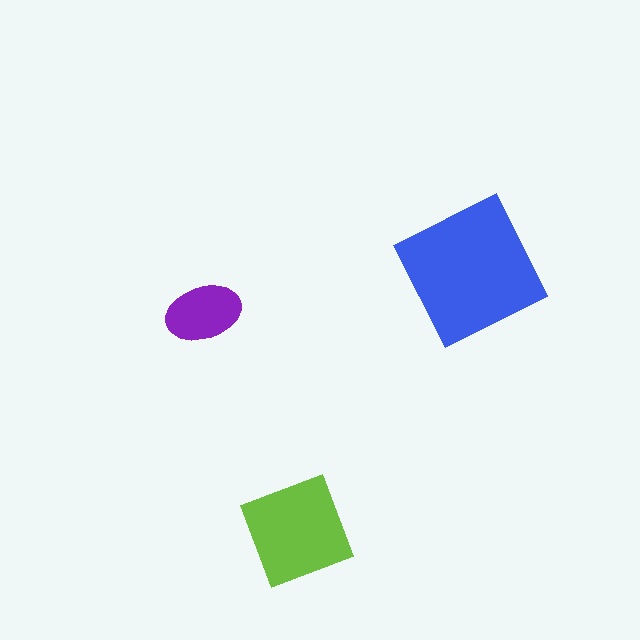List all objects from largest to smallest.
The blue square, the lime diamond, the purple ellipse.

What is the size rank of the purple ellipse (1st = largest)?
3rd.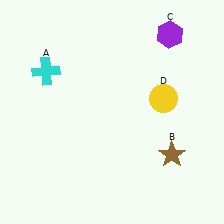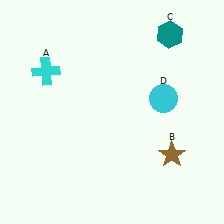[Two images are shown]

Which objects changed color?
C changed from purple to teal. D changed from yellow to cyan.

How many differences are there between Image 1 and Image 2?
There are 2 differences between the two images.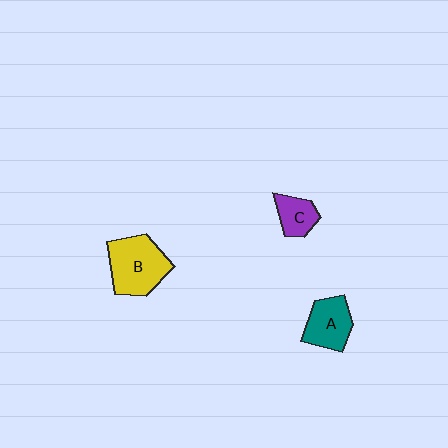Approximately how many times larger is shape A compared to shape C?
Approximately 1.5 times.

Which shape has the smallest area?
Shape C (purple).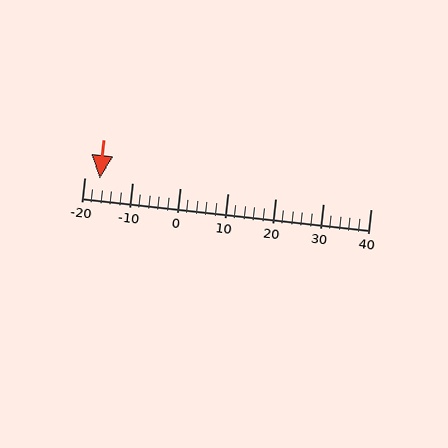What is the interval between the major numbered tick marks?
The major tick marks are spaced 10 units apart.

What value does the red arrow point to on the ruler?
The red arrow points to approximately -17.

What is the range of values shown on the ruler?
The ruler shows values from -20 to 40.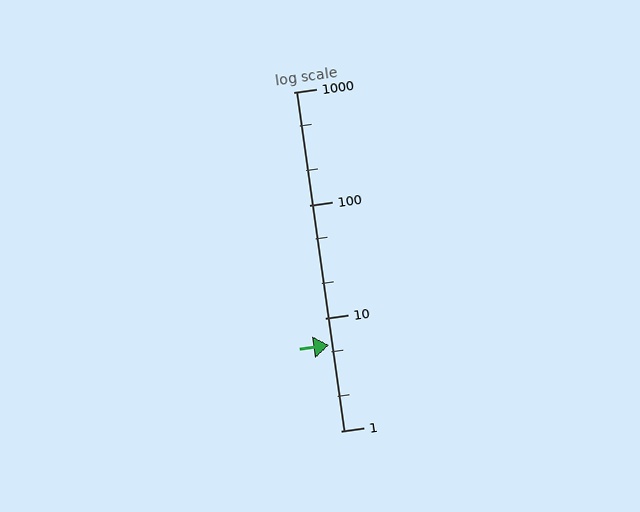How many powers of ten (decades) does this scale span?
The scale spans 3 decades, from 1 to 1000.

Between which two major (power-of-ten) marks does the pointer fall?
The pointer is between 1 and 10.